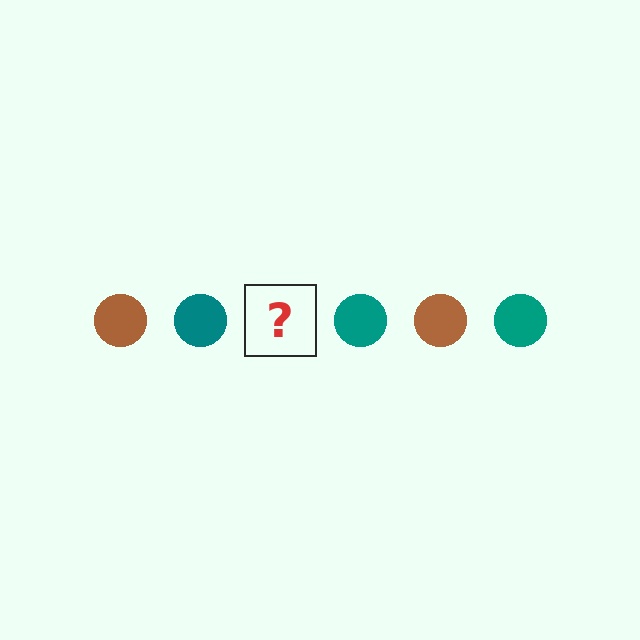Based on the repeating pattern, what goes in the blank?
The blank should be a brown circle.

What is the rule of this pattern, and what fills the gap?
The rule is that the pattern cycles through brown, teal circles. The gap should be filled with a brown circle.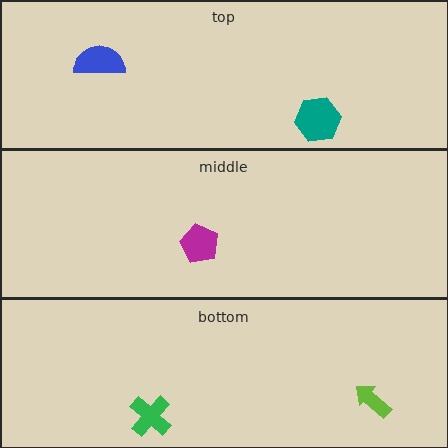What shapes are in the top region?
The blue semicircle, the teal hexagon.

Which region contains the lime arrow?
The bottom region.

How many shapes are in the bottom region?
2.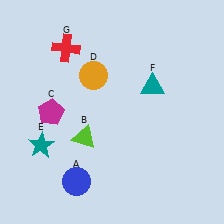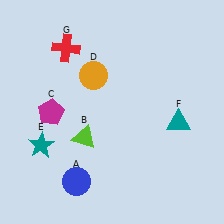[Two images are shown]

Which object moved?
The teal triangle (F) moved down.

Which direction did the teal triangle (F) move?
The teal triangle (F) moved down.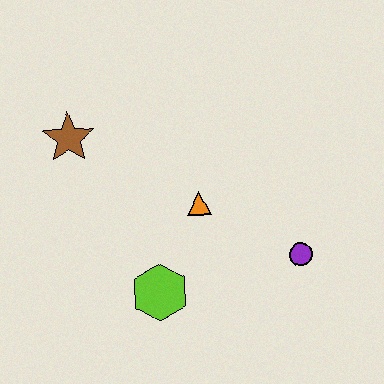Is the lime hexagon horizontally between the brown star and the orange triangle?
Yes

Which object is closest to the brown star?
The orange triangle is closest to the brown star.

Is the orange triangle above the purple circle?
Yes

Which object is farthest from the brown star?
The purple circle is farthest from the brown star.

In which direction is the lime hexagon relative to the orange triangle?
The lime hexagon is below the orange triangle.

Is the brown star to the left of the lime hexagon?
Yes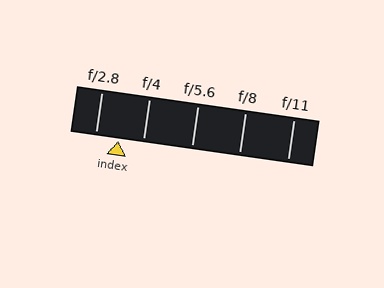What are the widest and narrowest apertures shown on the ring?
The widest aperture shown is f/2.8 and the narrowest is f/11.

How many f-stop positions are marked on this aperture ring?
There are 5 f-stop positions marked.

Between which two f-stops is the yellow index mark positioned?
The index mark is between f/2.8 and f/4.